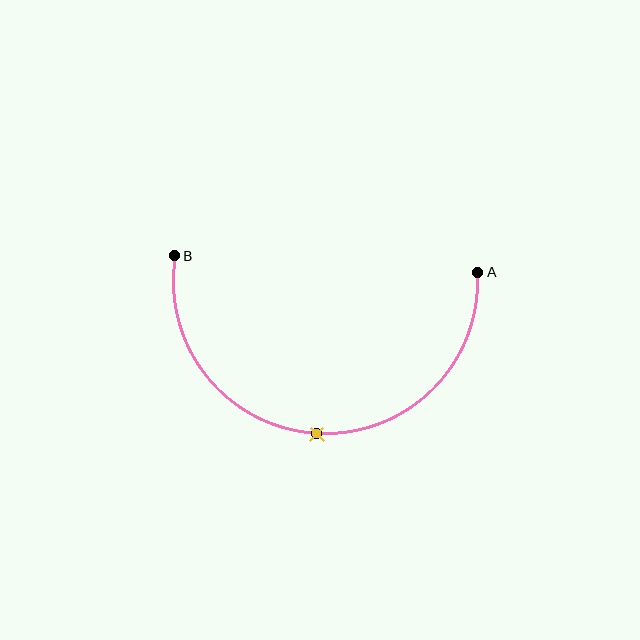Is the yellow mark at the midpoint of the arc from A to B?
Yes. The yellow mark lies on the arc at equal arc-length from both A and B — it is the arc midpoint.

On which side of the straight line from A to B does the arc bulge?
The arc bulges below the straight line connecting A and B.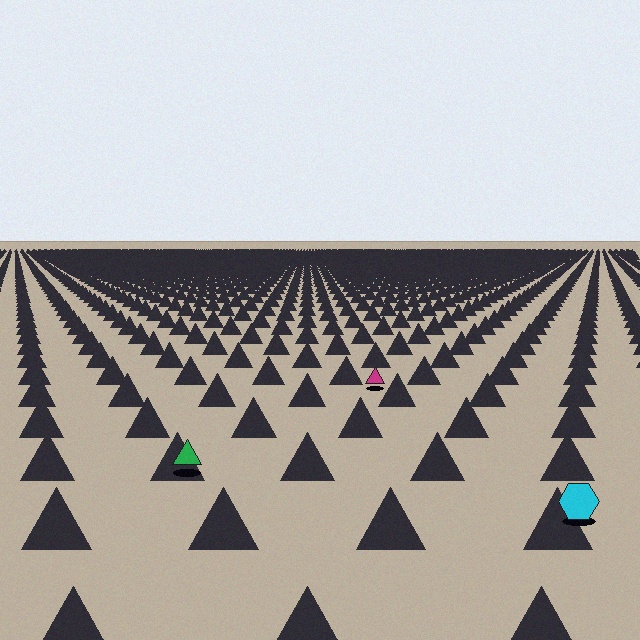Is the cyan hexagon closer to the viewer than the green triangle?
Yes. The cyan hexagon is closer — you can tell from the texture gradient: the ground texture is coarser near it.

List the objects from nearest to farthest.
From nearest to farthest: the cyan hexagon, the green triangle, the magenta triangle.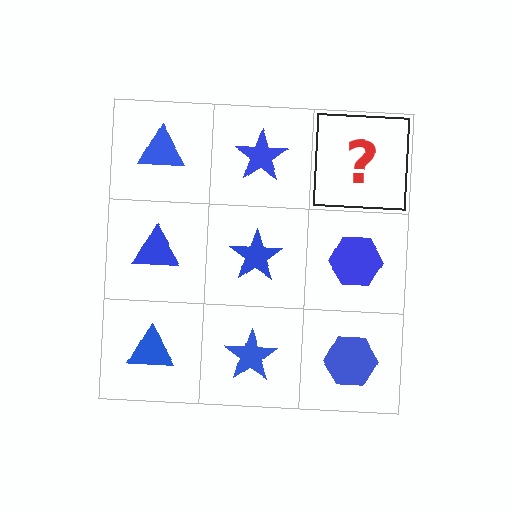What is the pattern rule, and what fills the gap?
The rule is that each column has a consistent shape. The gap should be filled with a blue hexagon.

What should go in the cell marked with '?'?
The missing cell should contain a blue hexagon.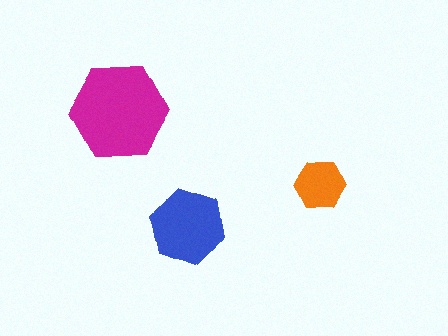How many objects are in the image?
There are 3 objects in the image.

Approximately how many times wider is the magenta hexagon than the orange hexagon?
About 2 times wider.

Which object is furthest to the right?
The orange hexagon is rightmost.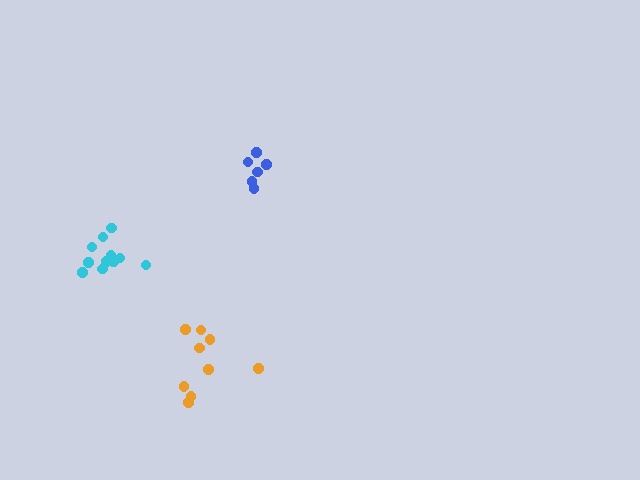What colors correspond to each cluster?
The clusters are colored: orange, blue, cyan.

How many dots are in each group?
Group 1: 9 dots, Group 2: 6 dots, Group 3: 11 dots (26 total).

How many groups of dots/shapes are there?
There are 3 groups.